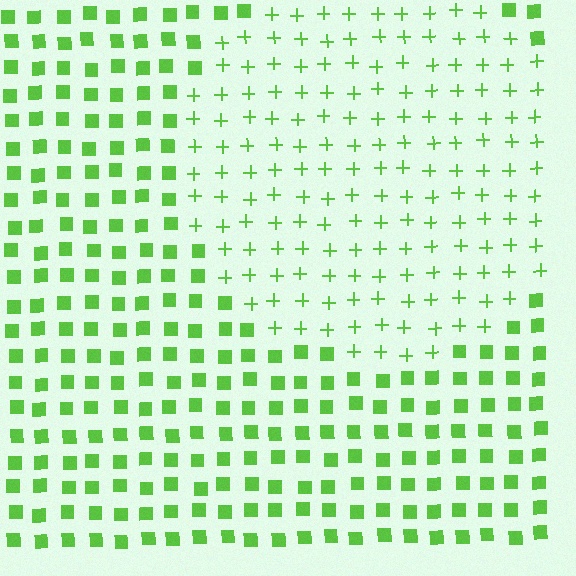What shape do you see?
I see a circle.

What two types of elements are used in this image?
The image uses plus signs inside the circle region and squares outside it.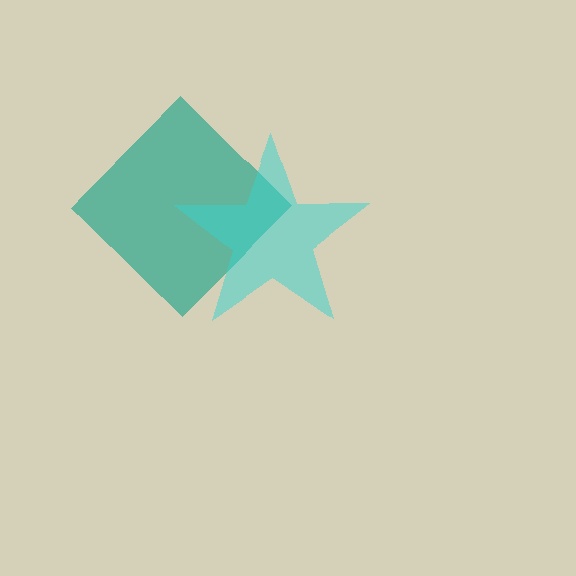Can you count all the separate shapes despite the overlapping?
Yes, there are 2 separate shapes.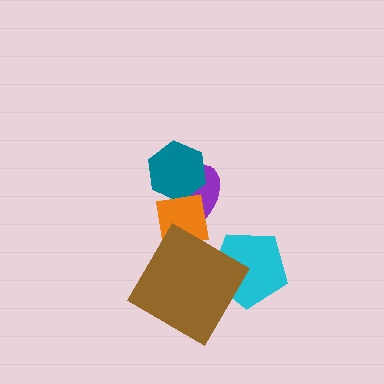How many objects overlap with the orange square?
3 objects overlap with the orange square.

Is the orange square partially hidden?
Yes, it is partially covered by another shape.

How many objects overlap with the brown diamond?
2 objects overlap with the brown diamond.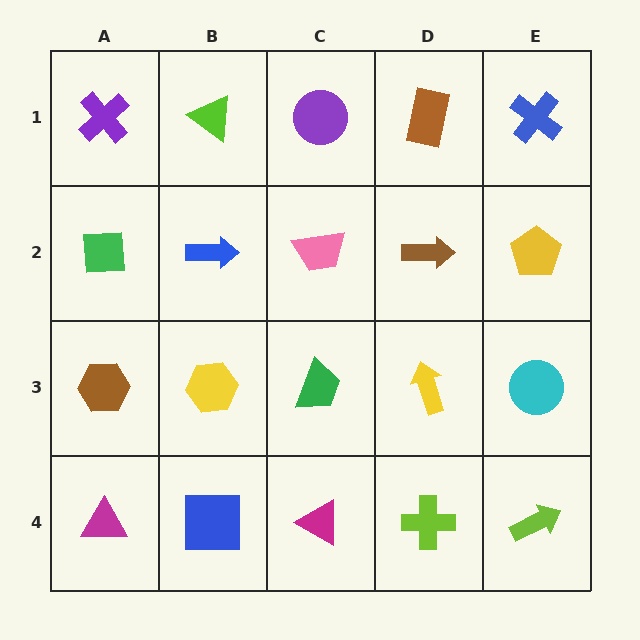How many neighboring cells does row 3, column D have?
4.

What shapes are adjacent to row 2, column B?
A lime triangle (row 1, column B), a yellow hexagon (row 3, column B), a green square (row 2, column A), a pink trapezoid (row 2, column C).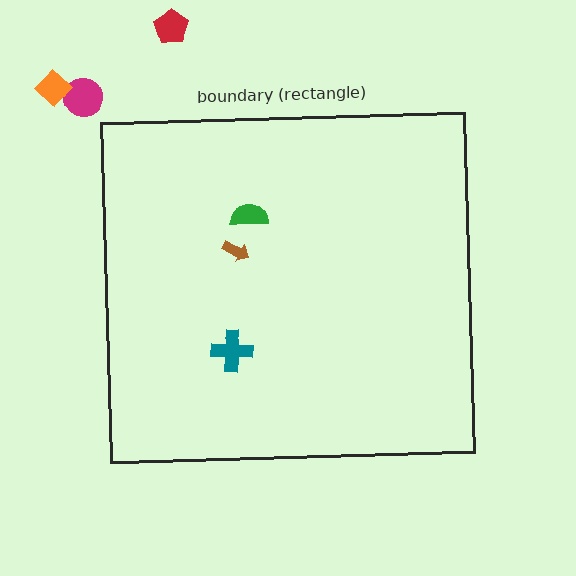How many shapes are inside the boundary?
3 inside, 3 outside.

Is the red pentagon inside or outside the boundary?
Outside.